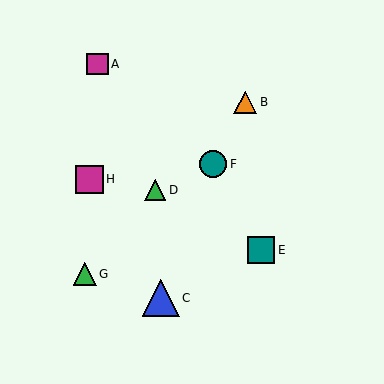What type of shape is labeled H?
Shape H is a magenta square.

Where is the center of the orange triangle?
The center of the orange triangle is at (245, 102).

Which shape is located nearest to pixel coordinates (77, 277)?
The green triangle (labeled G) at (85, 274) is nearest to that location.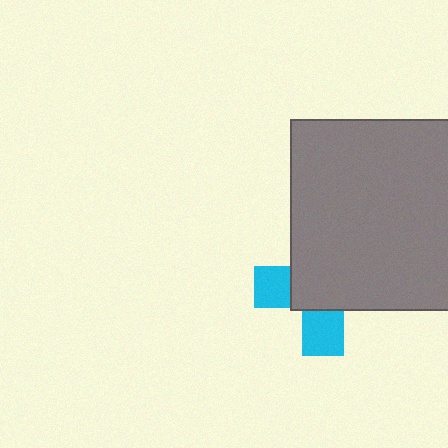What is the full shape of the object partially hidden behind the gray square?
The partially hidden object is a cyan cross.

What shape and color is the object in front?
The object in front is a gray square.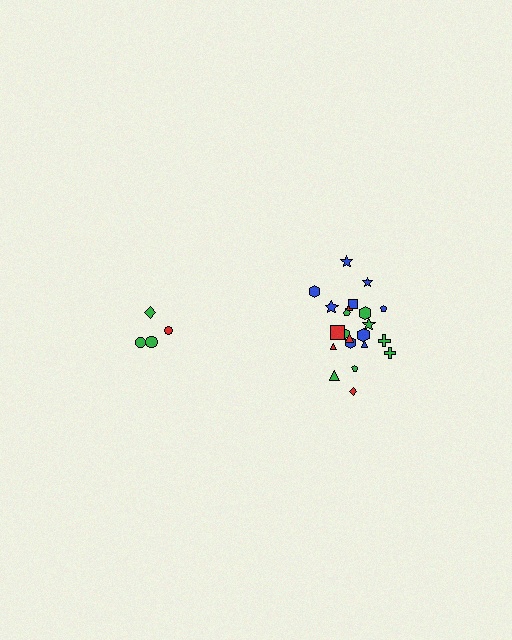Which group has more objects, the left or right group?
The right group.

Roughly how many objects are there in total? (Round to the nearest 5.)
Roughly 25 objects in total.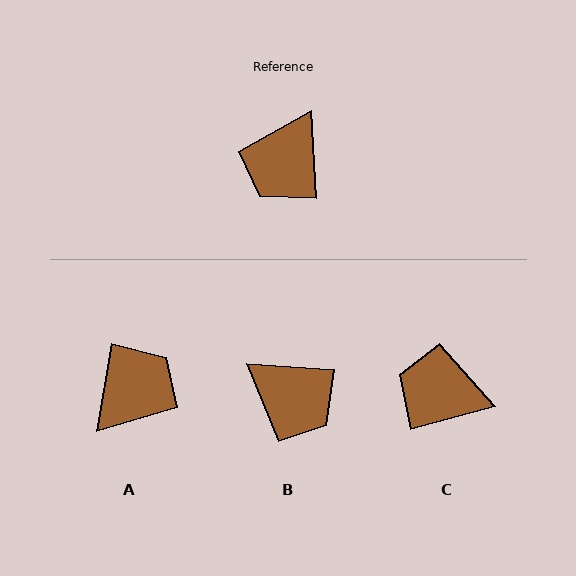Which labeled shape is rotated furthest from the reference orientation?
A, about 167 degrees away.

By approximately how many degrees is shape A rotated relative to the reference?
Approximately 167 degrees counter-clockwise.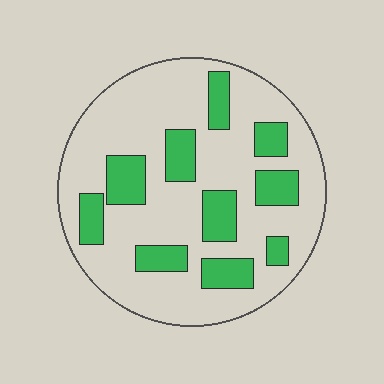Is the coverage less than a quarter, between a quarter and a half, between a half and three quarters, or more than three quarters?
Between a quarter and a half.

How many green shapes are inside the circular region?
10.